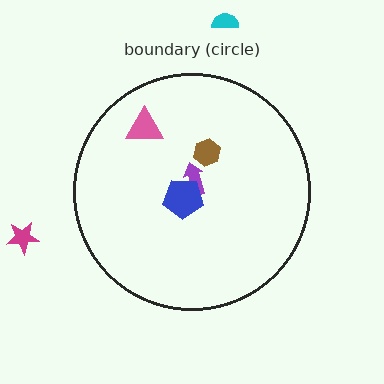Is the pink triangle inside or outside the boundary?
Inside.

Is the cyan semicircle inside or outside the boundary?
Outside.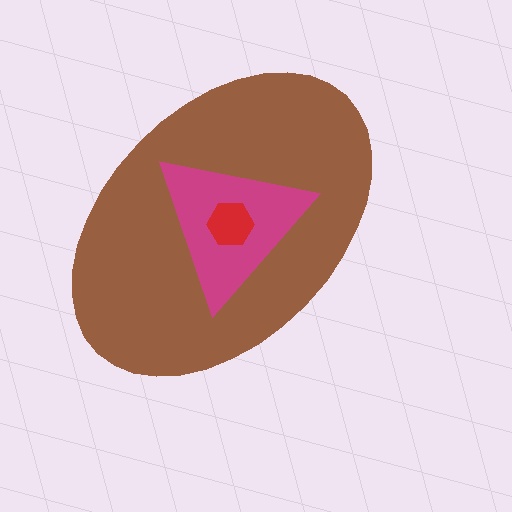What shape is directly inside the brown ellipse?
The magenta triangle.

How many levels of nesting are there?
3.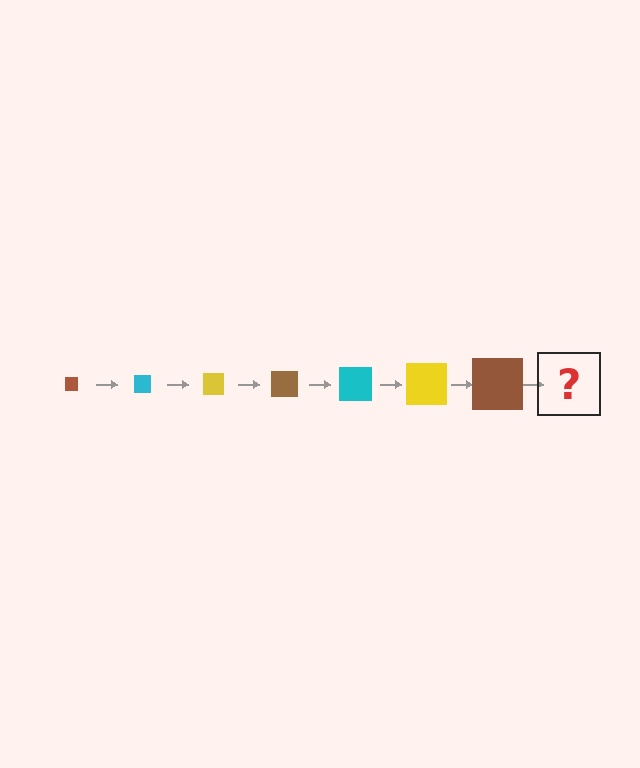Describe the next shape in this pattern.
It should be a cyan square, larger than the previous one.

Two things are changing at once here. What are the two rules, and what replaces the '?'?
The two rules are that the square grows larger each step and the color cycles through brown, cyan, and yellow. The '?' should be a cyan square, larger than the previous one.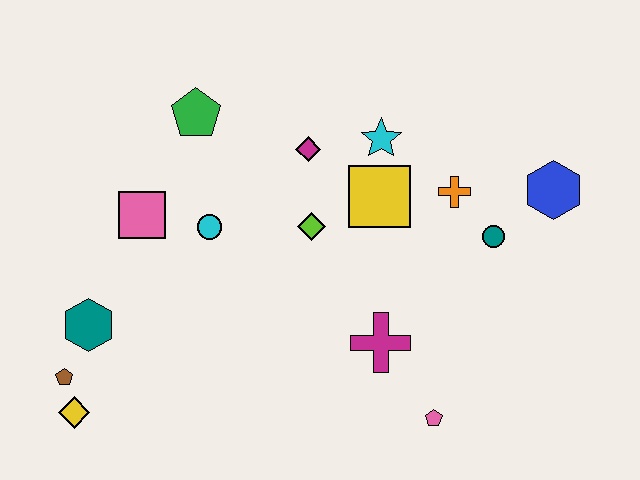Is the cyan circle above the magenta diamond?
No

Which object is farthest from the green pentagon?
The pink pentagon is farthest from the green pentagon.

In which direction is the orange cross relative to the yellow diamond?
The orange cross is to the right of the yellow diamond.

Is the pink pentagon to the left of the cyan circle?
No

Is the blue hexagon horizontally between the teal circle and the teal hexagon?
No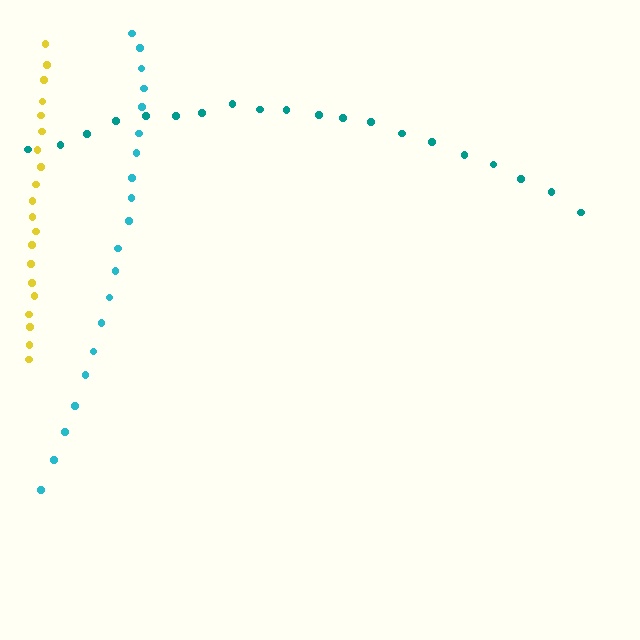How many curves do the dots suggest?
There are 3 distinct paths.